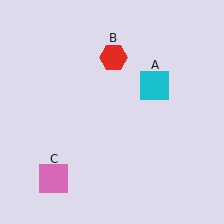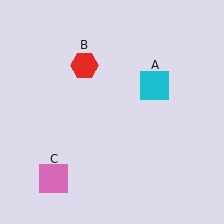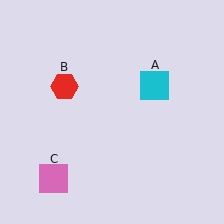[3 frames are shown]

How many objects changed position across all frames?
1 object changed position: red hexagon (object B).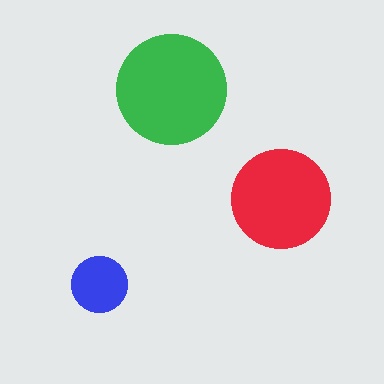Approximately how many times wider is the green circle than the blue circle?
About 2 times wider.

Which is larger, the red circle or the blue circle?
The red one.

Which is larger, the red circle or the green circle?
The green one.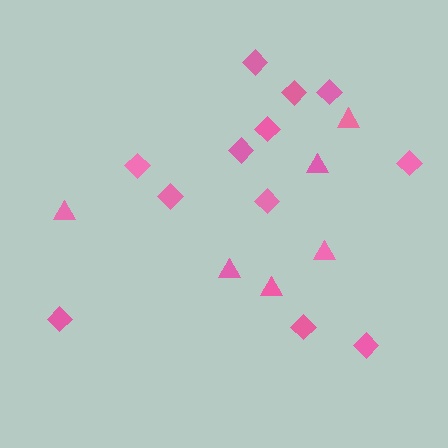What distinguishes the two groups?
There are 2 groups: one group of triangles (6) and one group of diamonds (12).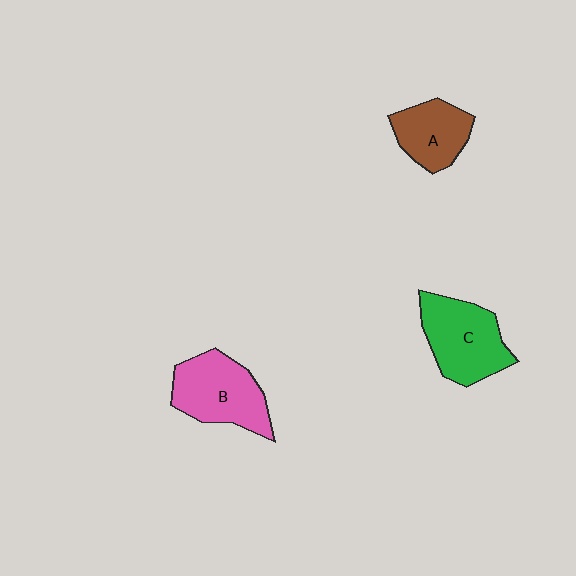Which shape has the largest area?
Shape C (green).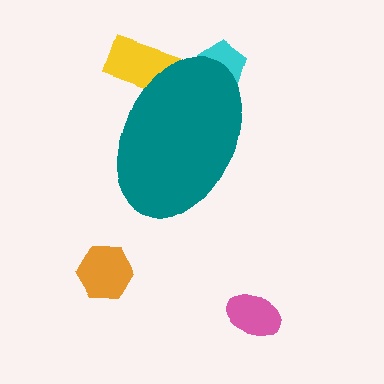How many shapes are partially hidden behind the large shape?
2 shapes are partially hidden.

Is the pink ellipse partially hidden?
No, the pink ellipse is fully visible.